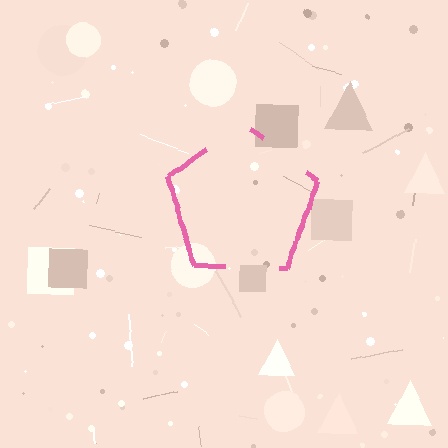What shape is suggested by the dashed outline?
The dashed outline suggests a pentagon.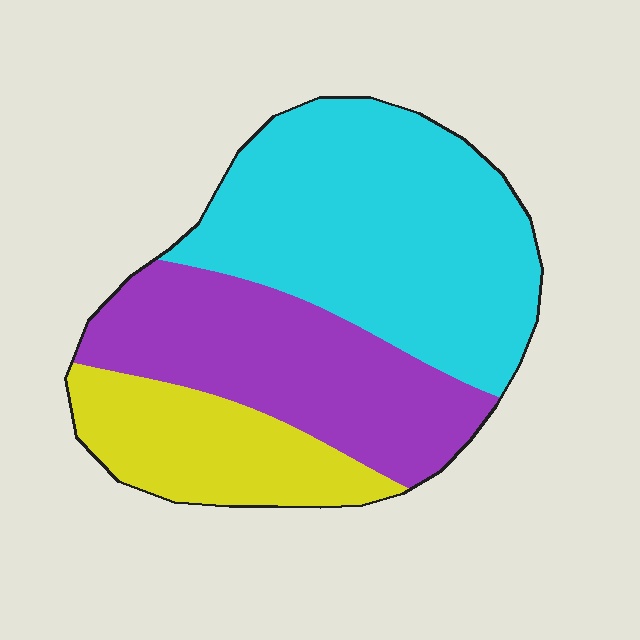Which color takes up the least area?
Yellow, at roughly 20%.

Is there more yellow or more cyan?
Cyan.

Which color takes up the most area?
Cyan, at roughly 50%.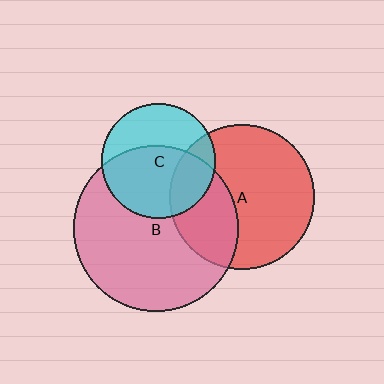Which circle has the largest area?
Circle B (pink).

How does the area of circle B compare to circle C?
Approximately 2.1 times.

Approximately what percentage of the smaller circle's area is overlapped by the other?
Approximately 60%.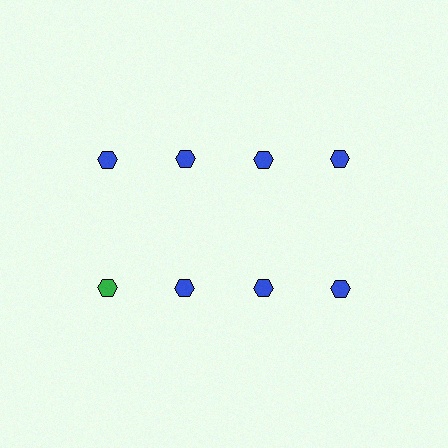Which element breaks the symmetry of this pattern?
The green hexagon in the second row, leftmost column breaks the symmetry. All other shapes are blue hexagons.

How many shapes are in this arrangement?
There are 8 shapes arranged in a grid pattern.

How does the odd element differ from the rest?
It has a different color: green instead of blue.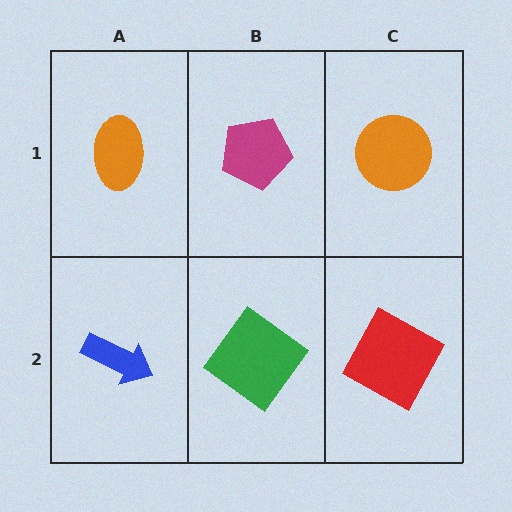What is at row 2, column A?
A blue arrow.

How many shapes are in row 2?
3 shapes.